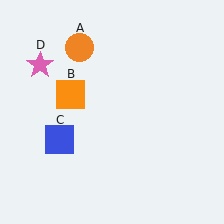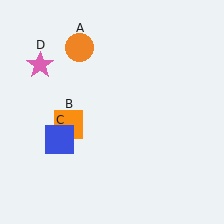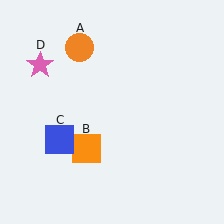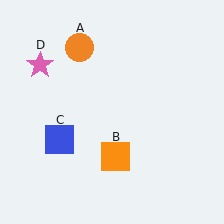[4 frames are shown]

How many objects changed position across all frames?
1 object changed position: orange square (object B).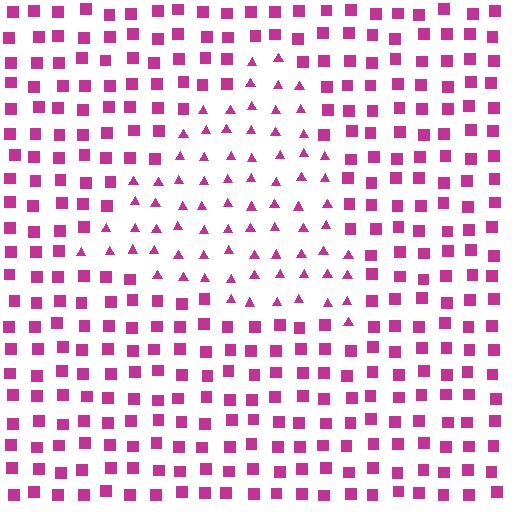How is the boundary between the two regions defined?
The boundary is defined by a change in element shape: triangles inside vs. squares outside. All elements share the same color and spacing.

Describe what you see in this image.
The image is filled with small magenta elements arranged in a uniform grid. A triangle-shaped region contains triangles, while the surrounding area contains squares. The boundary is defined purely by the change in element shape.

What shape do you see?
I see a triangle.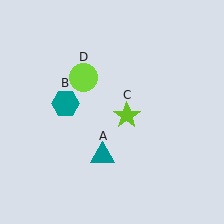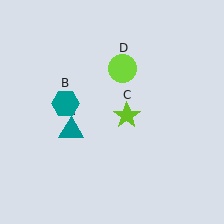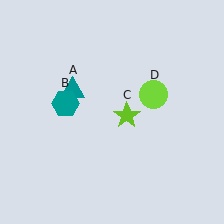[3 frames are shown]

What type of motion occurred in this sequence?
The teal triangle (object A), lime circle (object D) rotated clockwise around the center of the scene.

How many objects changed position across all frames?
2 objects changed position: teal triangle (object A), lime circle (object D).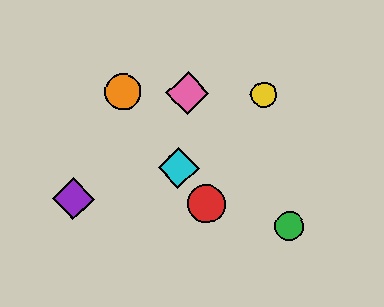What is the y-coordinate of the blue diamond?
The blue diamond is at y≈95.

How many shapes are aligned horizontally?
4 shapes (the blue diamond, the yellow circle, the orange circle, the pink diamond) are aligned horizontally.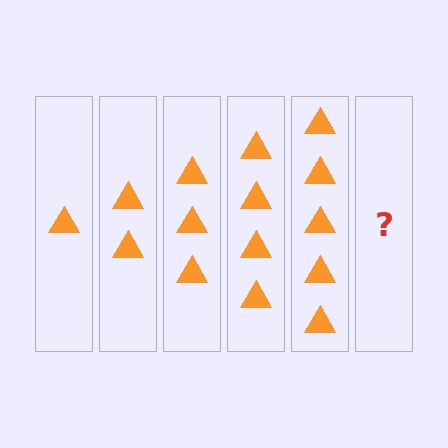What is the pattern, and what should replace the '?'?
The pattern is that each step adds one more triangle. The '?' should be 6 triangles.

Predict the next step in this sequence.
The next step is 6 triangles.